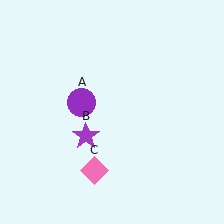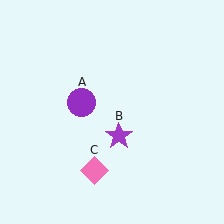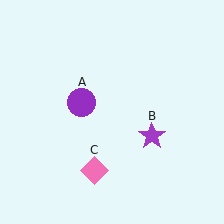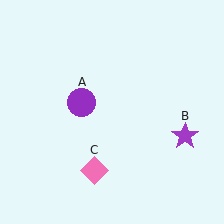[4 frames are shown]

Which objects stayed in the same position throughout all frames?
Purple circle (object A) and pink diamond (object C) remained stationary.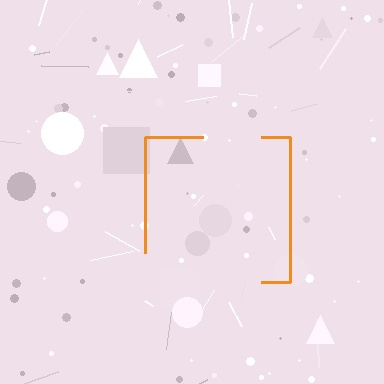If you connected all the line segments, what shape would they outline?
They would outline a square.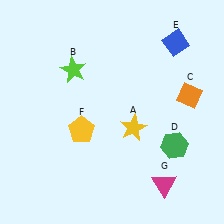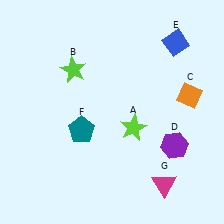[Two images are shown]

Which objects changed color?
A changed from yellow to lime. D changed from green to purple. F changed from yellow to teal.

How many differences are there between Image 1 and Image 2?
There are 3 differences between the two images.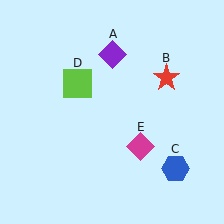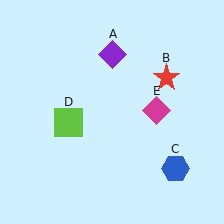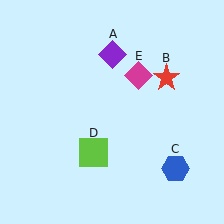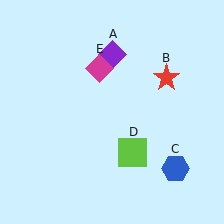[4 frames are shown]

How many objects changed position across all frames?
2 objects changed position: lime square (object D), magenta diamond (object E).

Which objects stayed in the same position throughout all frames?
Purple diamond (object A) and red star (object B) and blue hexagon (object C) remained stationary.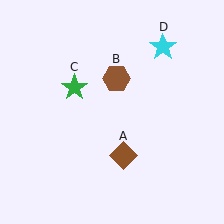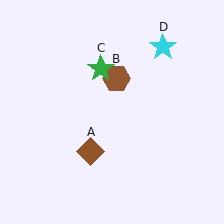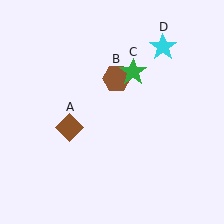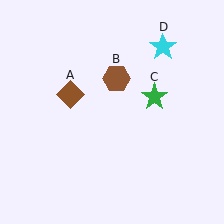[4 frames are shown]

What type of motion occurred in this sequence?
The brown diamond (object A), green star (object C) rotated clockwise around the center of the scene.